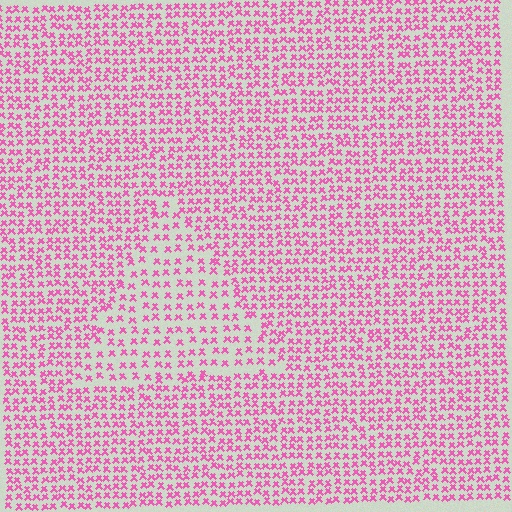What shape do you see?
I see a triangle.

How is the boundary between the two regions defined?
The boundary is defined by a change in element density (approximately 1.7x ratio). All elements are the same color, size, and shape.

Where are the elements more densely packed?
The elements are more densely packed outside the triangle boundary.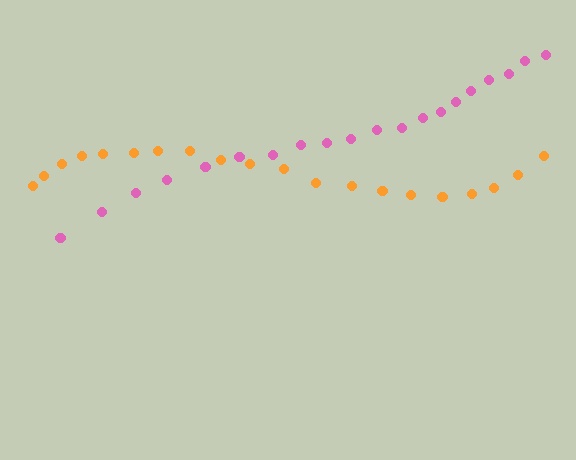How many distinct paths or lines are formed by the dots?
There are 2 distinct paths.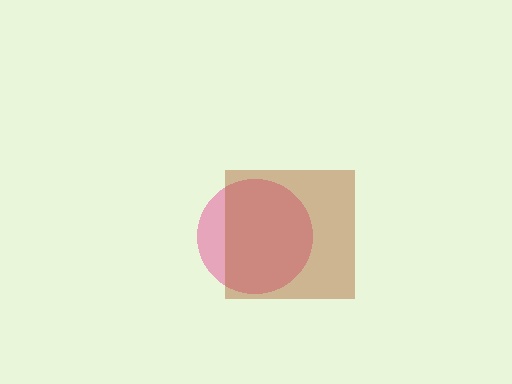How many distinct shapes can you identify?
There are 2 distinct shapes: a pink circle, a brown square.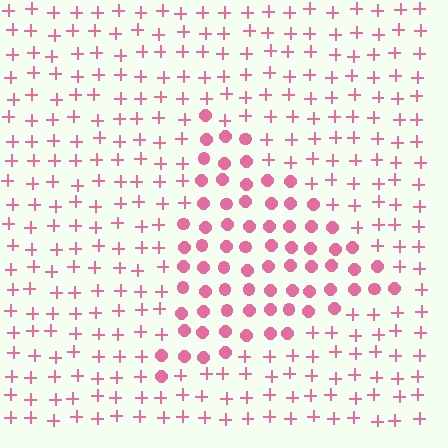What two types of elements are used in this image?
The image uses circles inside the triangle region and plus signs outside it.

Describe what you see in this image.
The image is filled with small pink elements arranged in a uniform grid. A triangle-shaped region contains circles, while the surrounding area contains plus signs. The boundary is defined purely by the change in element shape.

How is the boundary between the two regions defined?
The boundary is defined by a change in element shape: circles inside vs. plus signs outside. All elements share the same color and spacing.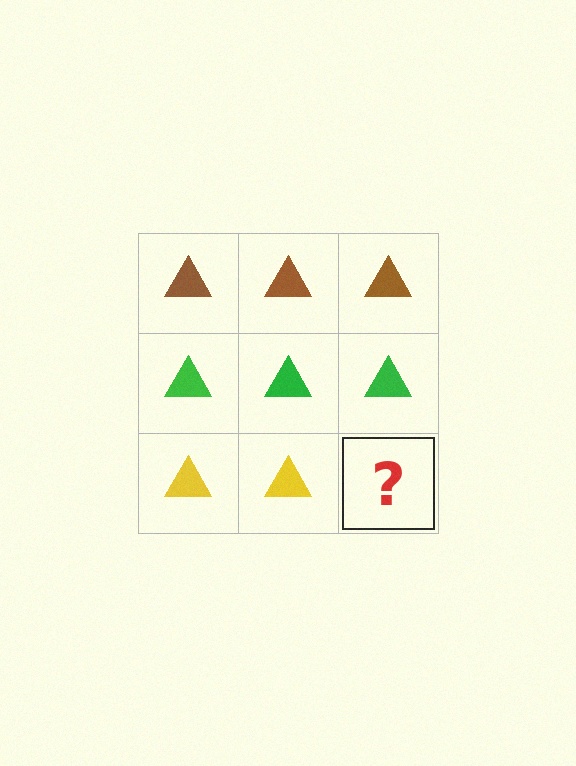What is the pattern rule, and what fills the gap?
The rule is that each row has a consistent color. The gap should be filled with a yellow triangle.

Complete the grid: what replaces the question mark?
The question mark should be replaced with a yellow triangle.